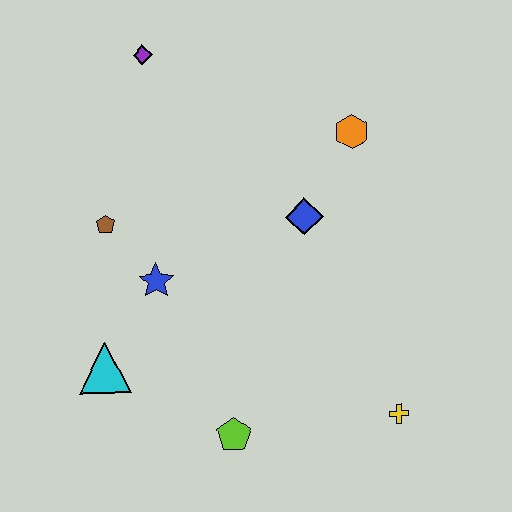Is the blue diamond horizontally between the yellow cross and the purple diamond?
Yes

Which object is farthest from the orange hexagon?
The cyan triangle is farthest from the orange hexagon.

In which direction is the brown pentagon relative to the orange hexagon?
The brown pentagon is to the left of the orange hexagon.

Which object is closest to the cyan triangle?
The blue star is closest to the cyan triangle.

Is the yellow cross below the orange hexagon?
Yes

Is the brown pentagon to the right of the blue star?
No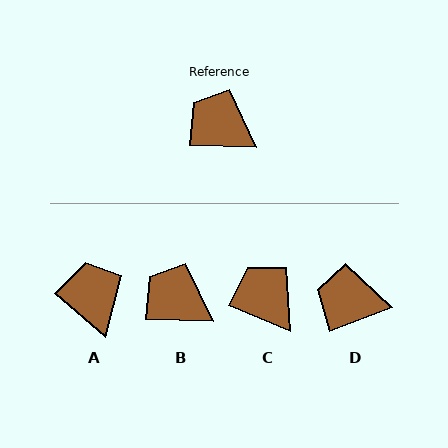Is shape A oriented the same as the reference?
No, it is off by about 39 degrees.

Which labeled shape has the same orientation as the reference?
B.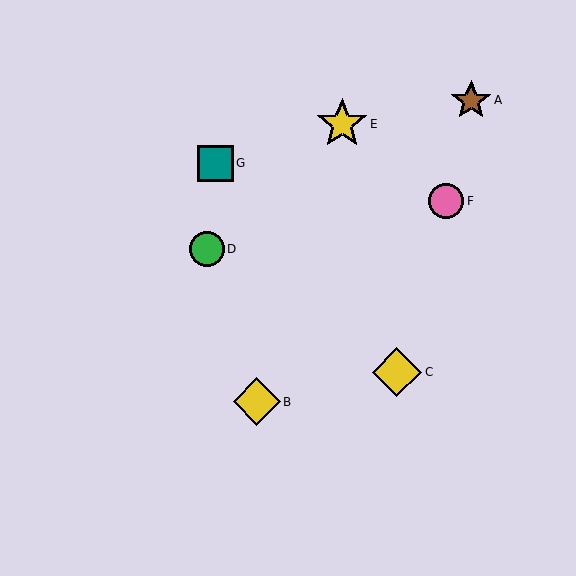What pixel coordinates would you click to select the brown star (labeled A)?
Click at (471, 100) to select the brown star A.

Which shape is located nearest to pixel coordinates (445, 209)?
The pink circle (labeled F) at (446, 201) is nearest to that location.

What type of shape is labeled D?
Shape D is a green circle.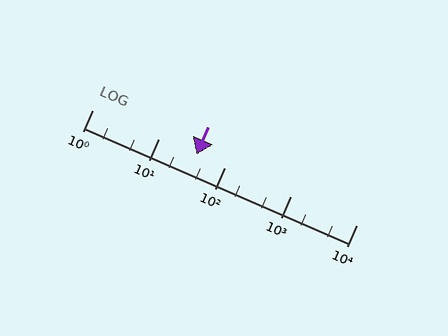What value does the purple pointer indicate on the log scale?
The pointer indicates approximately 38.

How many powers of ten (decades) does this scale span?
The scale spans 4 decades, from 1 to 10000.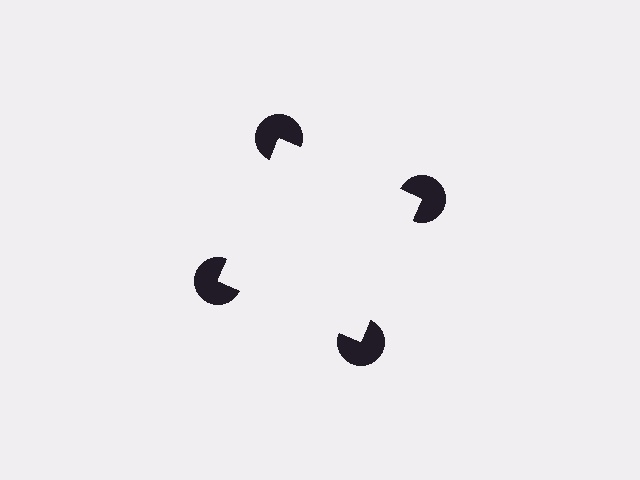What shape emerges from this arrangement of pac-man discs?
An illusory square — its edges are inferred from the aligned wedge cuts in the pac-man discs, not physically drawn.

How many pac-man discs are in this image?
There are 4 — one at each vertex of the illusory square.